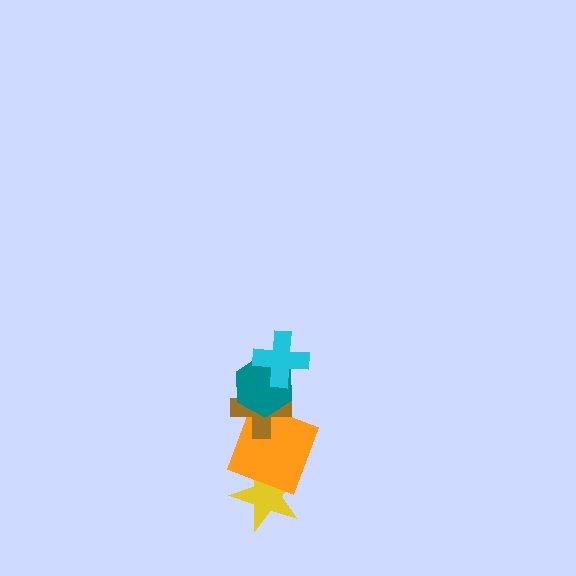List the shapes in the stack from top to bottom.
From top to bottom: the cyan cross, the teal hexagon, the brown cross, the orange square, the yellow star.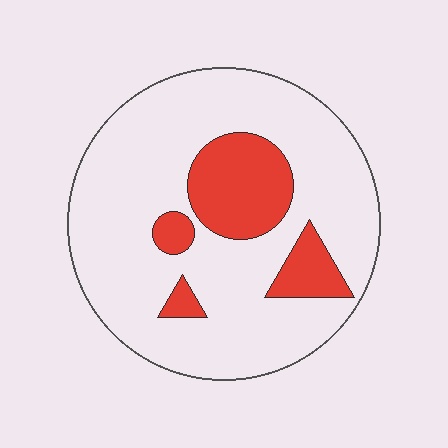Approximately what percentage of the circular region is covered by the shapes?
Approximately 20%.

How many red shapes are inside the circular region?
4.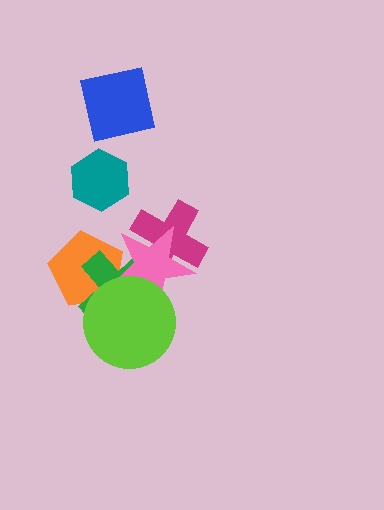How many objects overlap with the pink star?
4 objects overlap with the pink star.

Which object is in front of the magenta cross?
The pink star is in front of the magenta cross.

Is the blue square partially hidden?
No, no other shape covers it.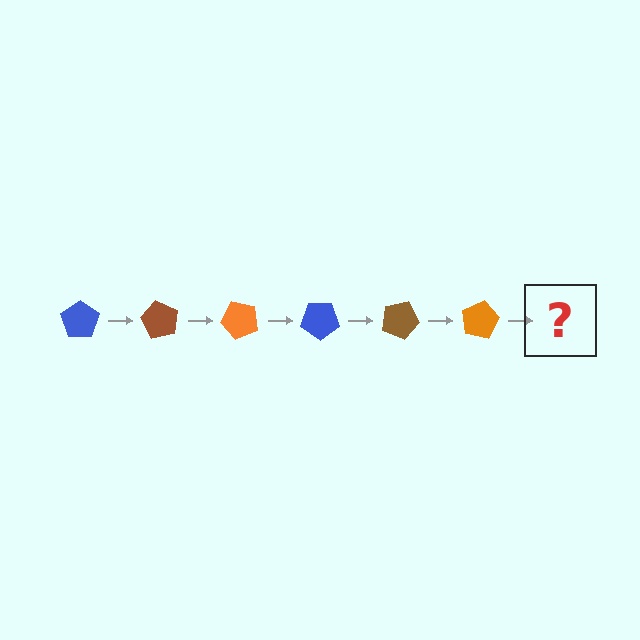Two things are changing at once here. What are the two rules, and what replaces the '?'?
The two rules are that it rotates 60 degrees each step and the color cycles through blue, brown, and orange. The '?' should be a blue pentagon, rotated 360 degrees from the start.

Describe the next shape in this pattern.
It should be a blue pentagon, rotated 360 degrees from the start.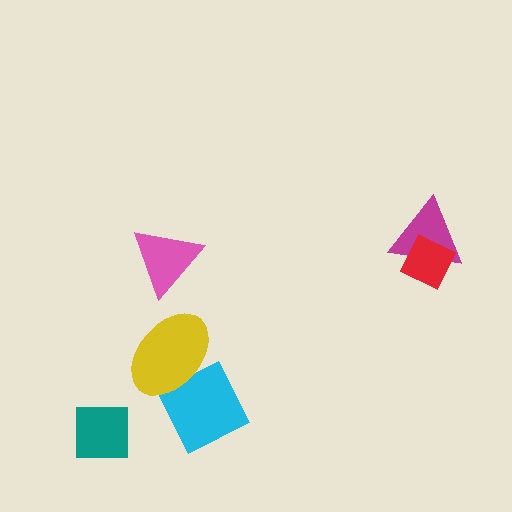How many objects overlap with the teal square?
0 objects overlap with the teal square.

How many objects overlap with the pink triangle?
0 objects overlap with the pink triangle.